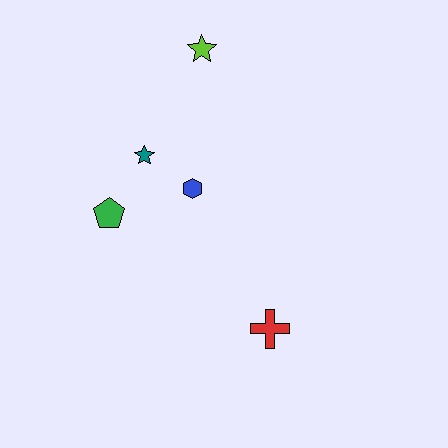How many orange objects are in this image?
There are no orange objects.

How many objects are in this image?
There are 5 objects.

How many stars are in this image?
There are 2 stars.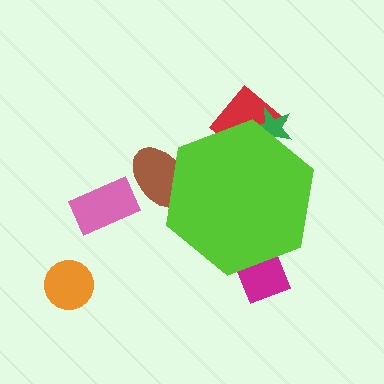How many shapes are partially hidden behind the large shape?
4 shapes are partially hidden.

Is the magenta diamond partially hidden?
Yes, the magenta diamond is partially hidden behind the lime hexagon.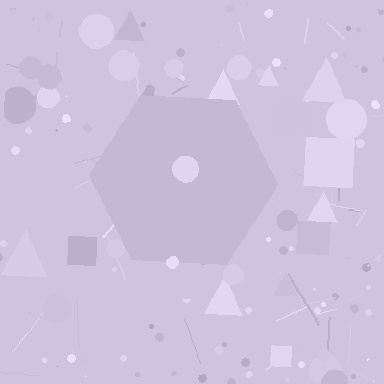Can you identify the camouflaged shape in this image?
The camouflaged shape is a hexagon.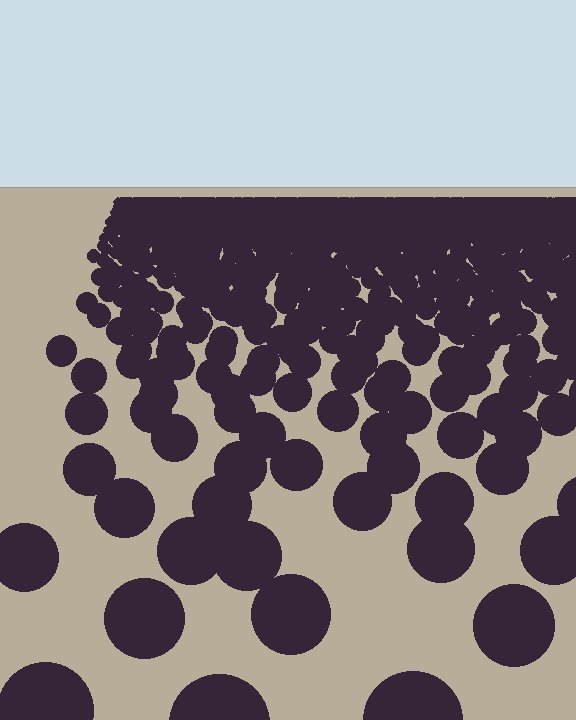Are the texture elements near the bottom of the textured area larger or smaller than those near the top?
Larger. Near the bottom, elements are closer to the viewer and appear at a bigger on-screen size.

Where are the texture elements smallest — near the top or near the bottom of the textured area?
Near the top.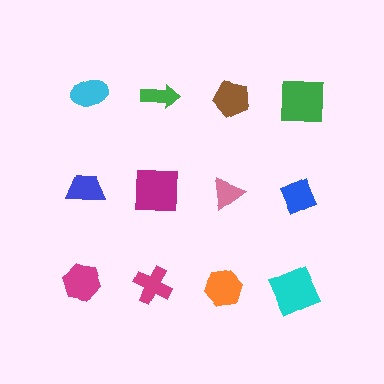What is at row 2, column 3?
A pink triangle.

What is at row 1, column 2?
A green arrow.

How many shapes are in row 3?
4 shapes.